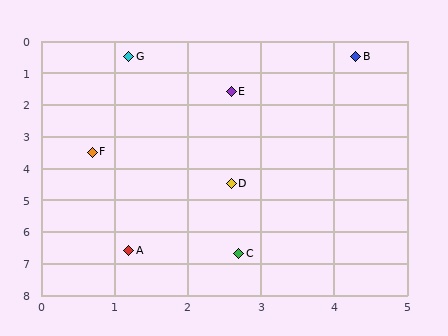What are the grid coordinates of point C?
Point C is at approximately (2.7, 6.7).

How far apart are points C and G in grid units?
Points C and G are about 6.4 grid units apart.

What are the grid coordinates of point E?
Point E is at approximately (2.6, 1.6).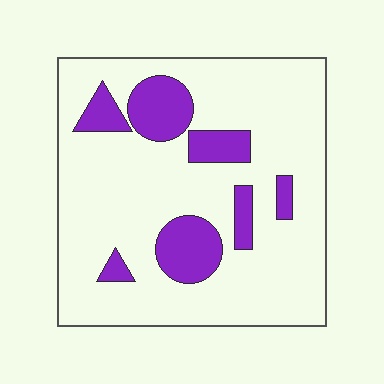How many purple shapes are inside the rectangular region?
7.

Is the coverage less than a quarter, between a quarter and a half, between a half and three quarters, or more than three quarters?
Less than a quarter.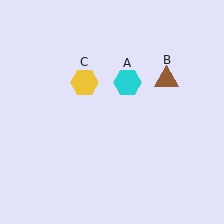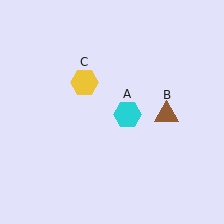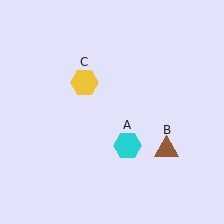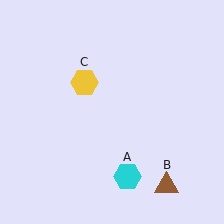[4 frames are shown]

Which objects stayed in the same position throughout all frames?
Yellow hexagon (object C) remained stationary.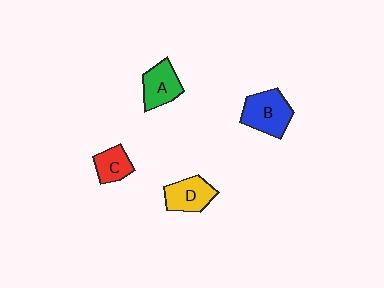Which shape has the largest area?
Shape B (blue).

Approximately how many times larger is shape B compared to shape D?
Approximately 1.2 times.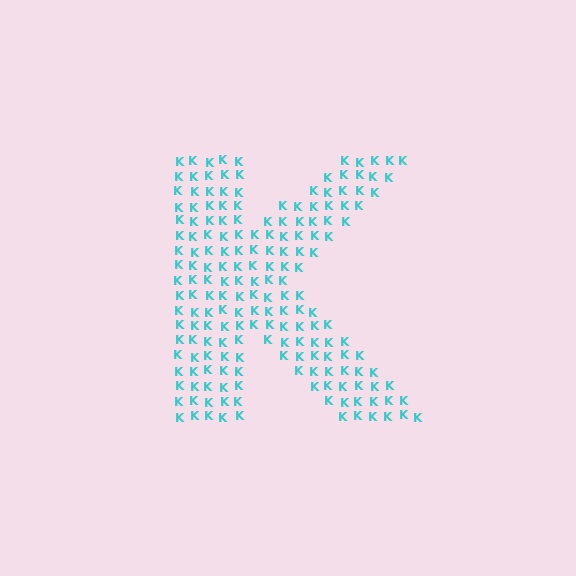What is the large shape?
The large shape is the letter K.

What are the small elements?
The small elements are letter K's.